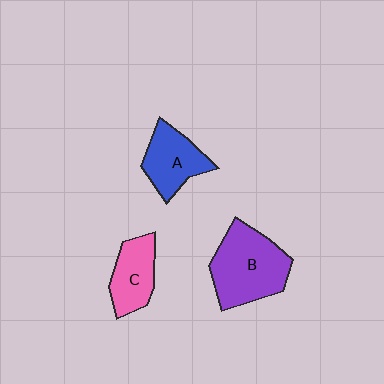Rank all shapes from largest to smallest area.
From largest to smallest: B (purple), A (blue), C (pink).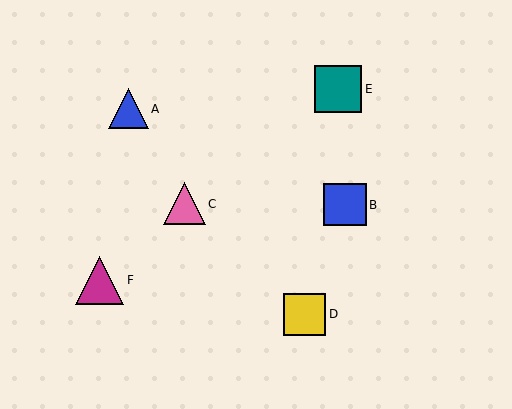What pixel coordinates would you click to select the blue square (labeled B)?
Click at (345, 205) to select the blue square B.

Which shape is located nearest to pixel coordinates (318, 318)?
The yellow square (labeled D) at (305, 314) is nearest to that location.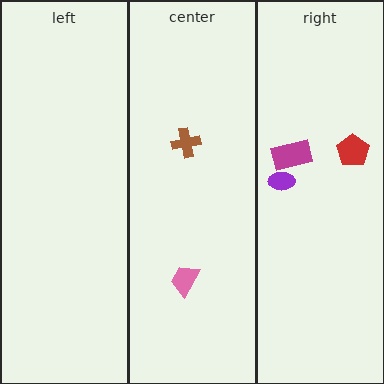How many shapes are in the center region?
2.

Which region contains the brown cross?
The center region.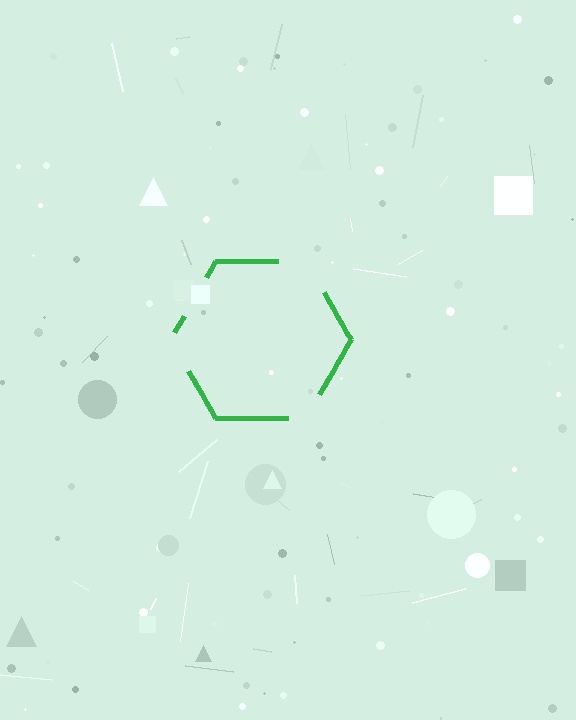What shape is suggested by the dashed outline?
The dashed outline suggests a hexagon.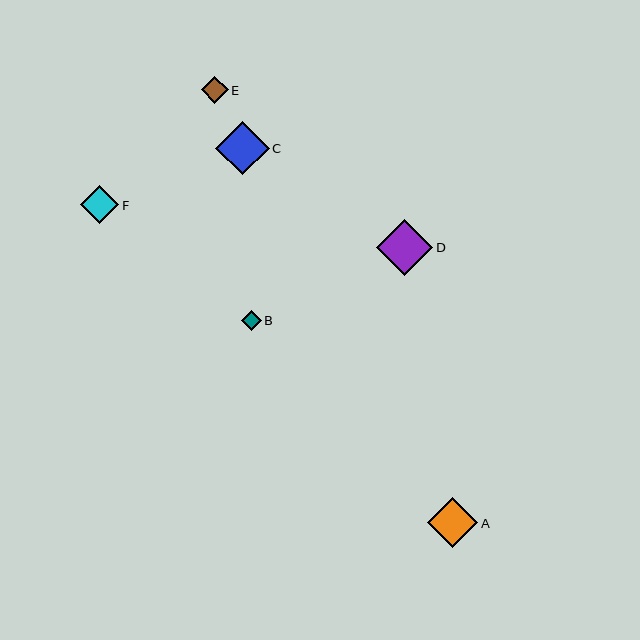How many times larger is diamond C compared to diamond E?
Diamond C is approximately 2.0 times the size of diamond E.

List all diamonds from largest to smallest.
From largest to smallest: D, C, A, F, E, B.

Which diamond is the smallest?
Diamond B is the smallest with a size of approximately 20 pixels.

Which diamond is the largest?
Diamond D is the largest with a size of approximately 56 pixels.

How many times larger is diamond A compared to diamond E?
Diamond A is approximately 1.9 times the size of diamond E.